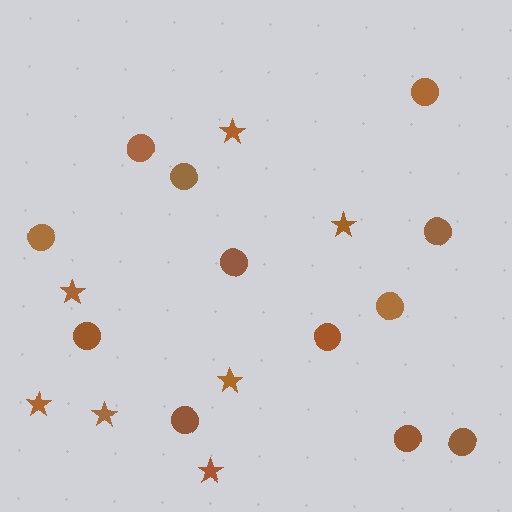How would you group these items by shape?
There are 2 groups: one group of circles (12) and one group of stars (7).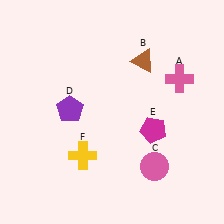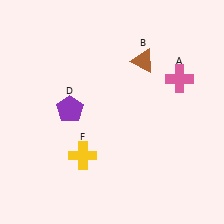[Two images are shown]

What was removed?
The magenta pentagon (E), the pink circle (C) were removed in Image 2.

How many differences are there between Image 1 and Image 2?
There are 2 differences between the two images.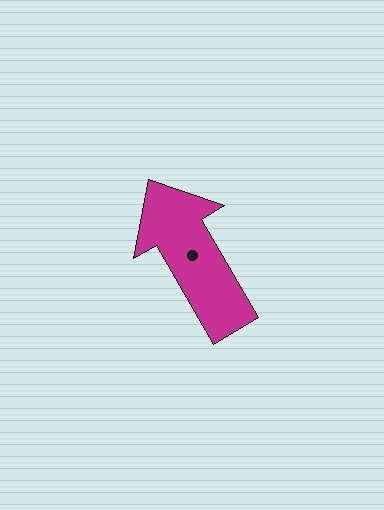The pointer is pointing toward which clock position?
Roughly 11 o'clock.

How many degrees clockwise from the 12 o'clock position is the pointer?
Approximately 330 degrees.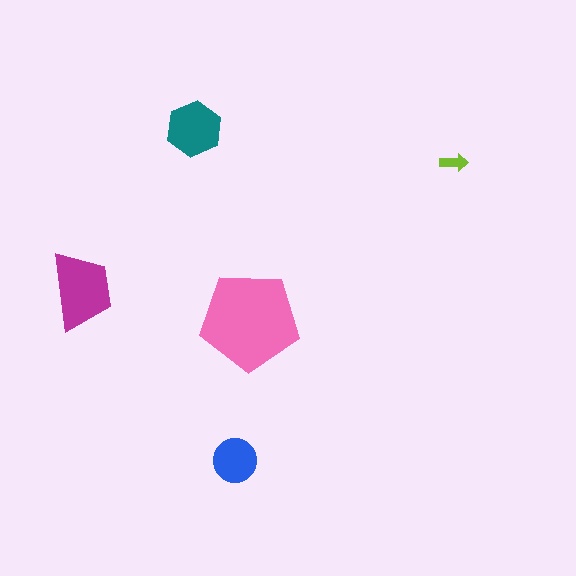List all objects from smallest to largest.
The lime arrow, the blue circle, the teal hexagon, the magenta trapezoid, the pink pentagon.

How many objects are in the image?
There are 5 objects in the image.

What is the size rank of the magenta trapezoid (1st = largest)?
2nd.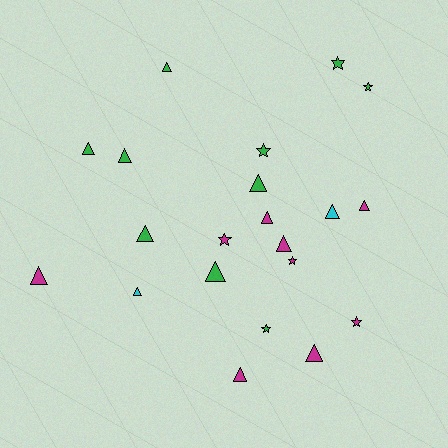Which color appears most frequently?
Green, with 10 objects.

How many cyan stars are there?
There are no cyan stars.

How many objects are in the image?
There are 21 objects.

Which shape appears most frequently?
Triangle, with 14 objects.